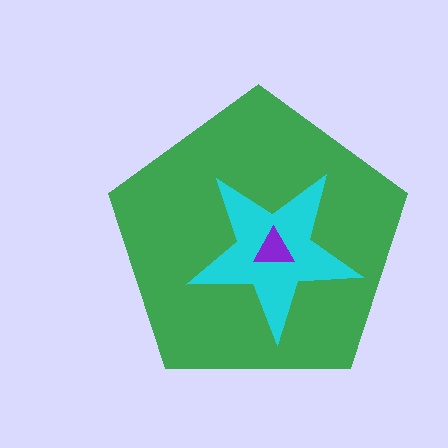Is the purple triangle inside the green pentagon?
Yes.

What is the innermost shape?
The purple triangle.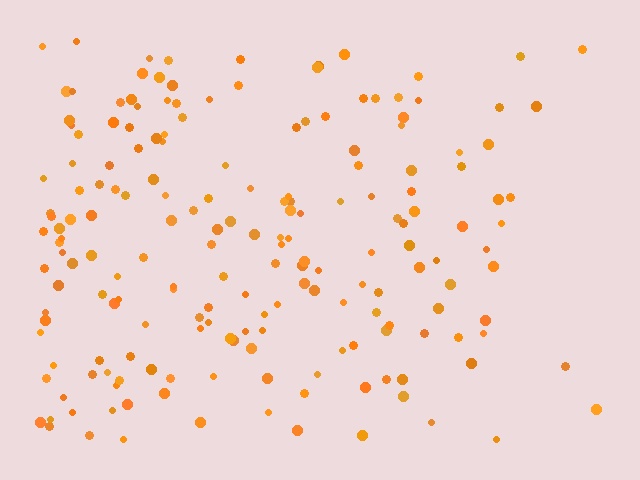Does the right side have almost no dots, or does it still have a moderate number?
Still a moderate number, just noticeably fewer than the left.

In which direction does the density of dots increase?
From right to left, with the left side densest.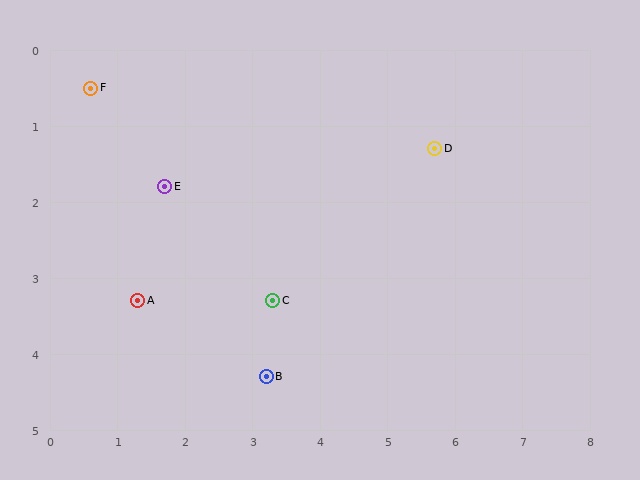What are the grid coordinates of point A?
Point A is at approximately (1.3, 3.3).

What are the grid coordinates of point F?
Point F is at approximately (0.6, 0.5).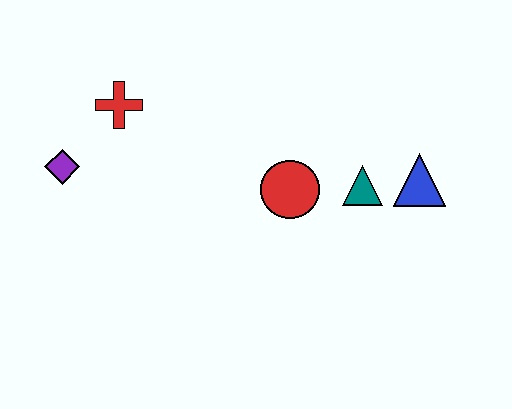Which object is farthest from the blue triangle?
The purple diamond is farthest from the blue triangle.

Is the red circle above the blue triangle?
No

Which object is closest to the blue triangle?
The teal triangle is closest to the blue triangle.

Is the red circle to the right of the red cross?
Yes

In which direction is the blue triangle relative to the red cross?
The blue triangle is to the right of the red cross.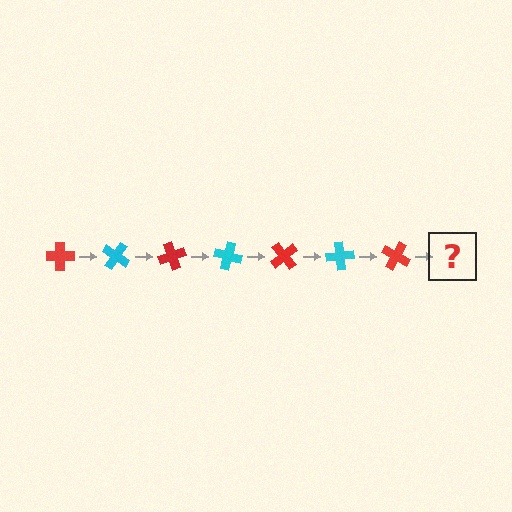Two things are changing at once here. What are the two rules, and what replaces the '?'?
The two rules are that it rotates 35 degrees each step and the color cycles through red and cyan. The '?' should be a cyan cross, rotated 245 degrees from the start.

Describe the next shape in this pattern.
It should be a cyan cross, rotated 245 degrees from the start.